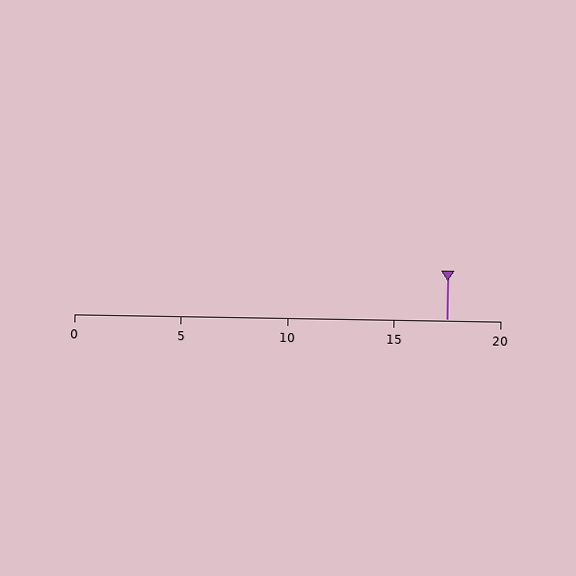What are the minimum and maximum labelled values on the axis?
The axis runs from 0 to 20.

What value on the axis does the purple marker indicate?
The marker indicates approximately 17.5.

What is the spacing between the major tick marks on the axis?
The major ticks are spaced 5 apart.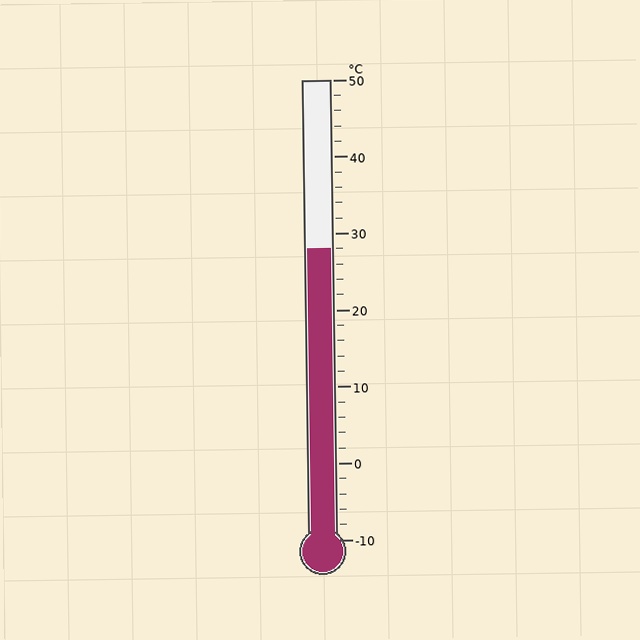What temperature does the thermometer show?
The thermometer shows approximately 28°C.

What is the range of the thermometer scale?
The thermometer scale ranges from -10°C to 50°C.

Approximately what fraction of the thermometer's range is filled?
The thermometer is filled to approximately 65% of its range.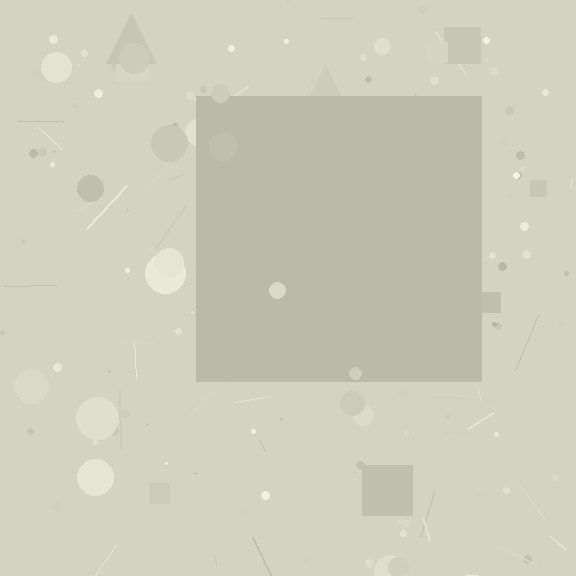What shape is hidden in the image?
A square is hidden in the image.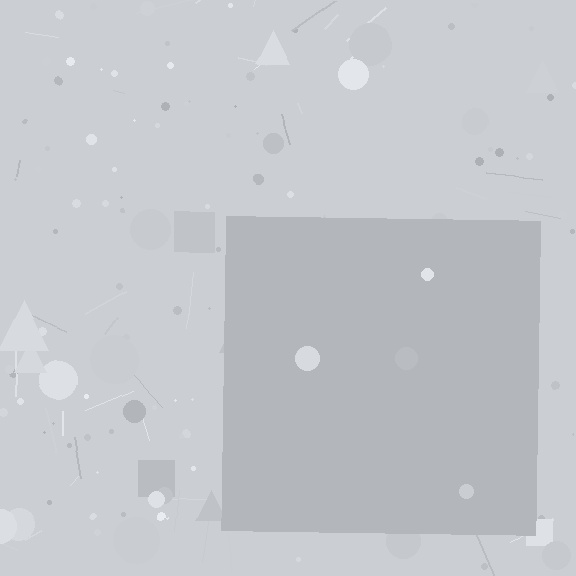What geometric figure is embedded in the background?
A square is embedded in the background.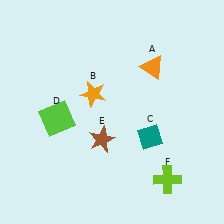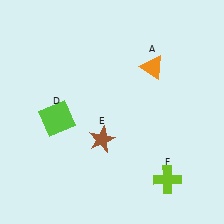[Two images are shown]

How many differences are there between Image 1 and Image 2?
There are 2 differences between the two images.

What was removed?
The teal diamond (C), the orange star (B) were removed in Image 2.